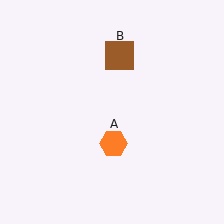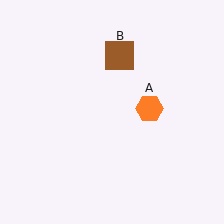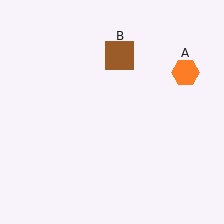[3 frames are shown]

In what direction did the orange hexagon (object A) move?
The orange hexagon (object A) moved up and to the right.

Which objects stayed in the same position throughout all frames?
Brown square (object B) remained stationary.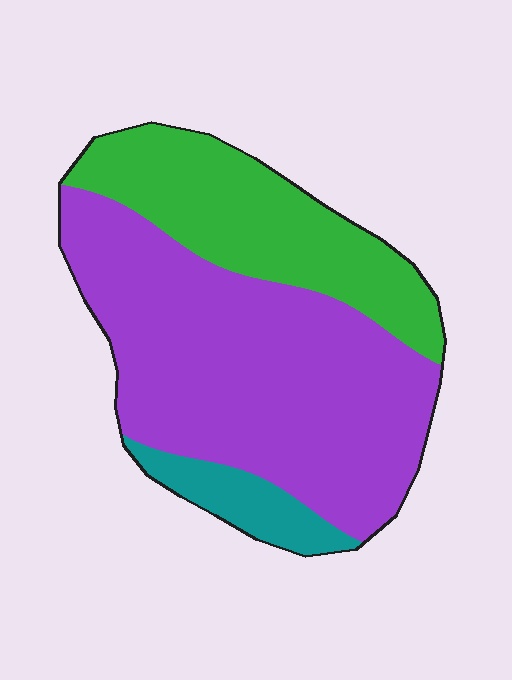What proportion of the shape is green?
Green takes up about one third (1/3) of the shape.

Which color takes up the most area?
Purple, at roughly 60%.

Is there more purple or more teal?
Purple.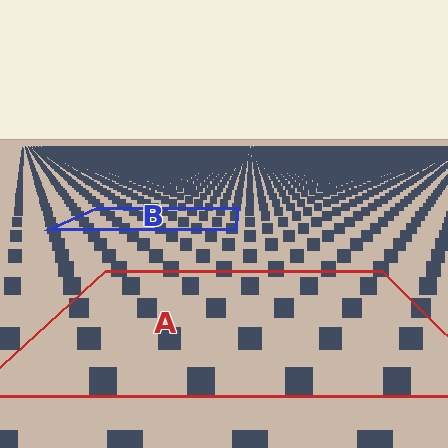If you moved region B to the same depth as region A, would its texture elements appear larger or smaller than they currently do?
They would appear larger. At a closer depth, the same texture elements are projected at a bigger on-screen size.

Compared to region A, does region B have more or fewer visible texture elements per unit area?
Region B has more texture elements per unit area — they are packed more densely because it is farther away.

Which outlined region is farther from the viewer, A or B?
Region B is farther from the viewer — the texture elements inside it appear smaller and more densely packed.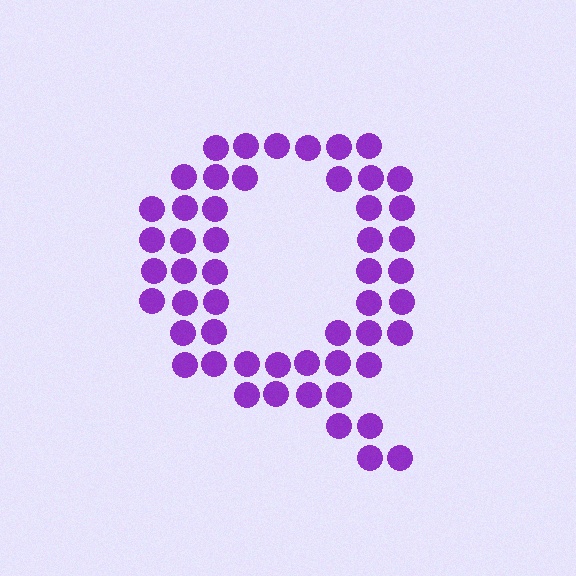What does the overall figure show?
The overall figure shows the letter Q.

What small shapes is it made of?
It is made of small circles.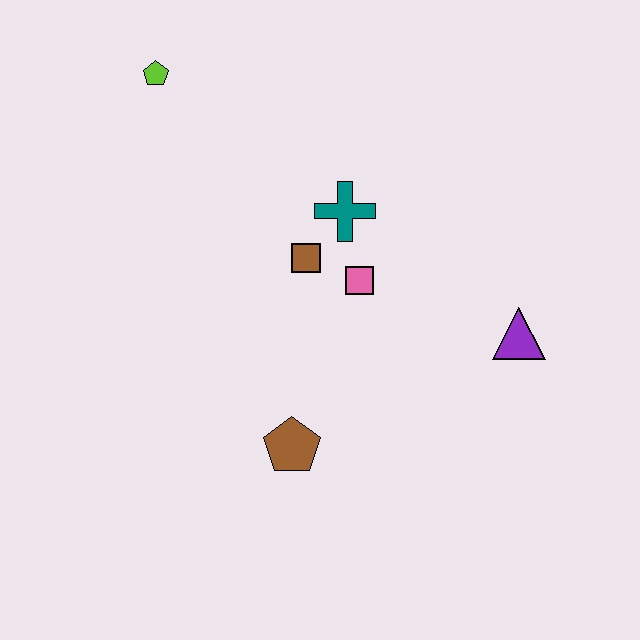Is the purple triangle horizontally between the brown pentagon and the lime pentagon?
No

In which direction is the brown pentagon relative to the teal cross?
The brown pentagon is below the teal cross.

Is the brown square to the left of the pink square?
Yes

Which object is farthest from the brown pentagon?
The lime pentagon is farthest from the brown pentagon.